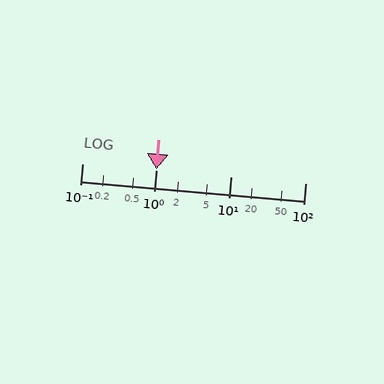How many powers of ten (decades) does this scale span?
The scale spans 3 decades, from 0.1 to 100.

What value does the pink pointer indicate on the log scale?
The pointer indicates approximately 1.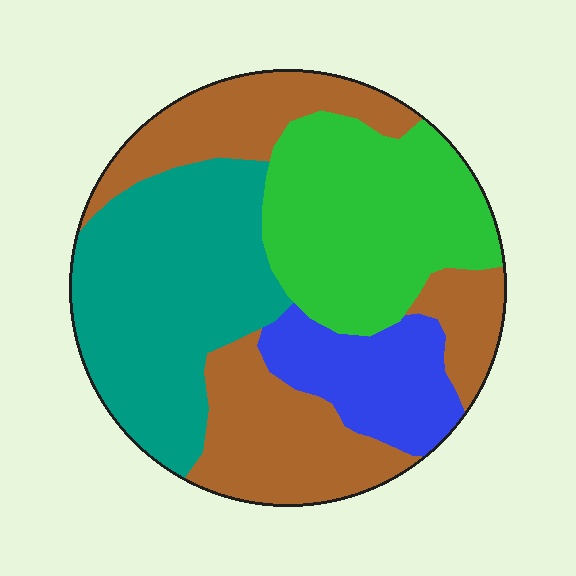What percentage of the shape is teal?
Teal takes up about one third (1/3) of the shape.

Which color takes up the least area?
Blue, at roughly 10%.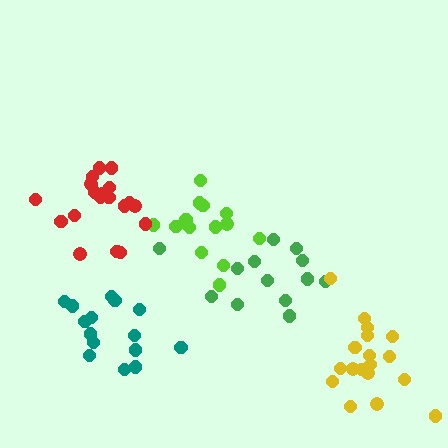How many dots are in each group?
Group 1: 14 dots, Group 2: 15 dots, Group 3: 19 dots, Group 4: 13 dots, Group 5: 18 dots (79 total).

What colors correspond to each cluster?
The clusters are colored: lime, teal, red, green, yellow.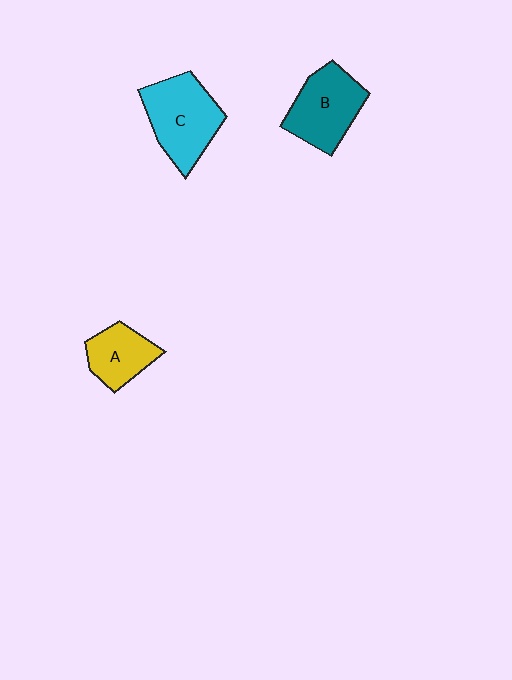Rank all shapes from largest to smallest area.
From largest to smallest: C (cyan), B (teal), A (yellow).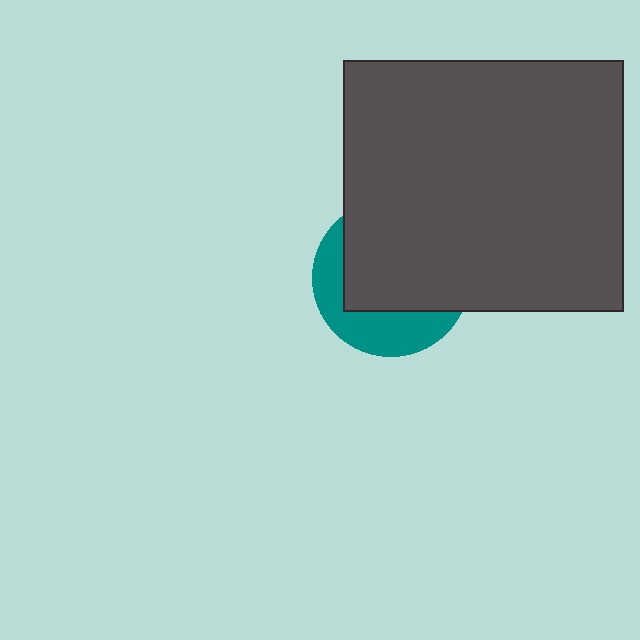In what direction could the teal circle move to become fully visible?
The teal circle could move toward the lower-left. That would shift it out from behind the dark gray rectangle entirely.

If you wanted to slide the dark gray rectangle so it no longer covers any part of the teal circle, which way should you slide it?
Slide it toward the upper-right — that is the most direct way to separate the two shapes.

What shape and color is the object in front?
The object in front is a dark gray rectangle.